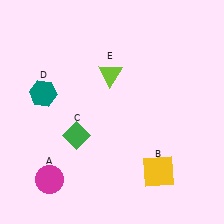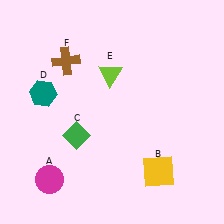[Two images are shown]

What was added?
A brown cross (F) was added in Image 2.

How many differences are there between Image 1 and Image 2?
There is 1 difference between the two images.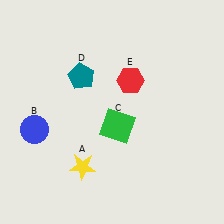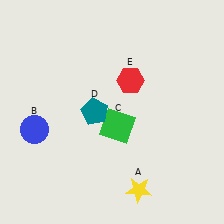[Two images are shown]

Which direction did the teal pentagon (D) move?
The teal pentagon (D) moved down.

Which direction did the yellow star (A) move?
The yellow star (A) moved right.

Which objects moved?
The objects that moved are: the yellow star (A), the teal pentagon (D).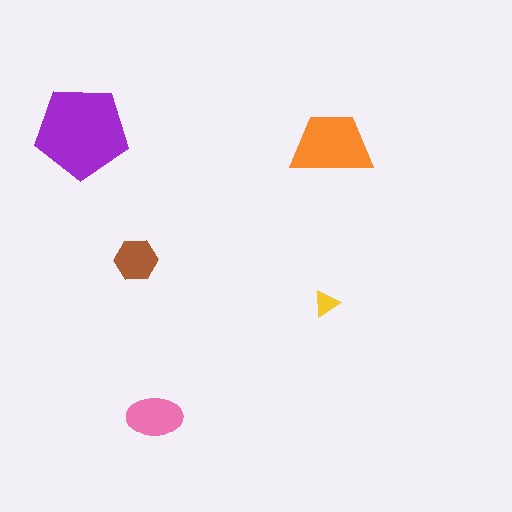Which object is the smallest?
The yellow triangle.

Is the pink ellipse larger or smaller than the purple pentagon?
Smaller.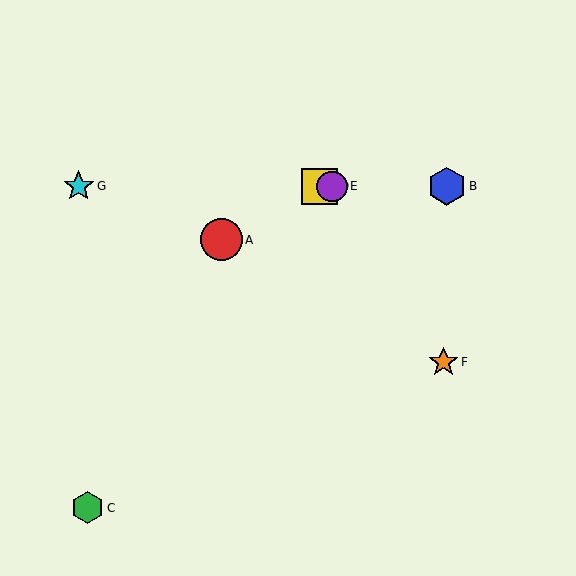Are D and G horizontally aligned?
Yes, both are at y≈186.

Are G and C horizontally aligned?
No, G is at y≈186 and C is at y≈508.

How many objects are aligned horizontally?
4 objects (B, D, E, G) are aligned horizontally.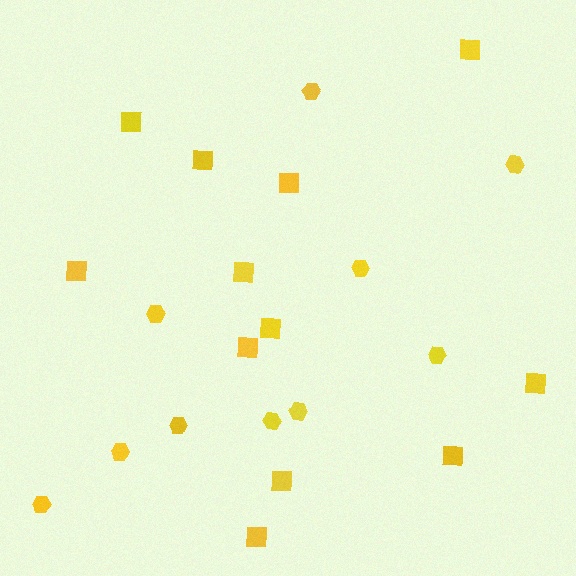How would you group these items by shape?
There are 2 groups: one group of hexagons (10) and one group of squares (12).